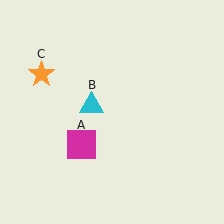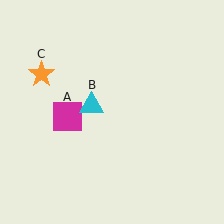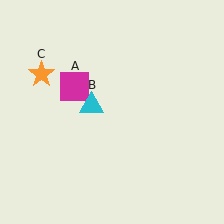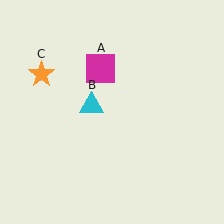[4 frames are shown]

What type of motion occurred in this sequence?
The magenta square (object A) rotated clockwise around the center of the scene.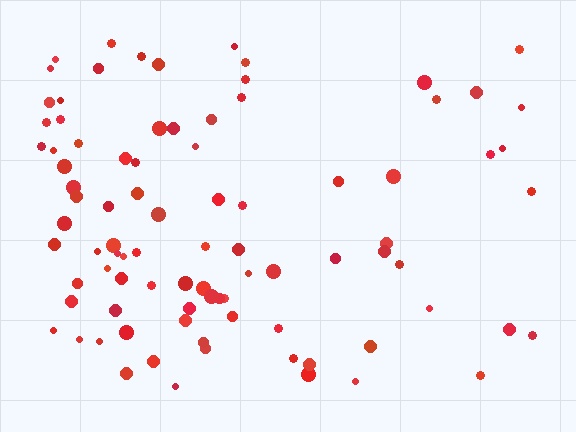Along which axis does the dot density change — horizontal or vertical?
Horizontal.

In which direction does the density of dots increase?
From right to left, with the left side densest.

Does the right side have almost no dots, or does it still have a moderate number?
Still a moderate number, just noticeably fewer than the left.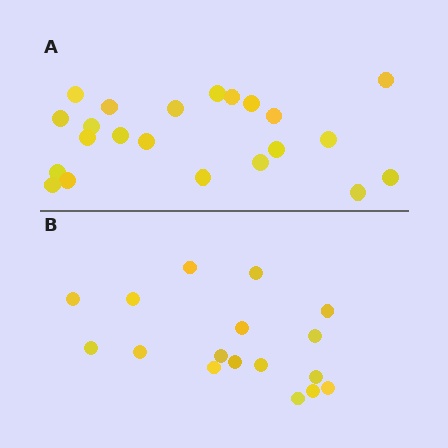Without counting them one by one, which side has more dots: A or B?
Region A (the top region) has more dots.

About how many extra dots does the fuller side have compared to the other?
Region A has about 5 more dots than region B.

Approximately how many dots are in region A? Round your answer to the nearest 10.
About 20 dots. (The exact count is 22, which rounds to 20.)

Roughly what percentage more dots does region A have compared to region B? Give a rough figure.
About 30% more.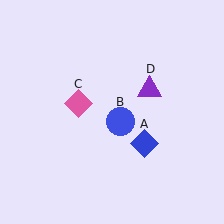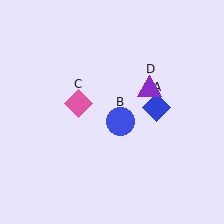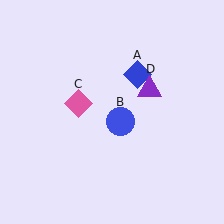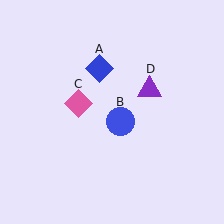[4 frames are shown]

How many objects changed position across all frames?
1 object changed position: blue diamond (object A).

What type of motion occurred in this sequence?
The blue diamond (object A) rotated counterclockwise around the center of the scene.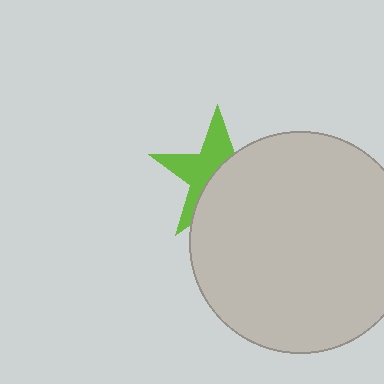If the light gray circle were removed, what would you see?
You would see the complete lime star.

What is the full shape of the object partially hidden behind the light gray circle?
The partially hidden object is a lime star.